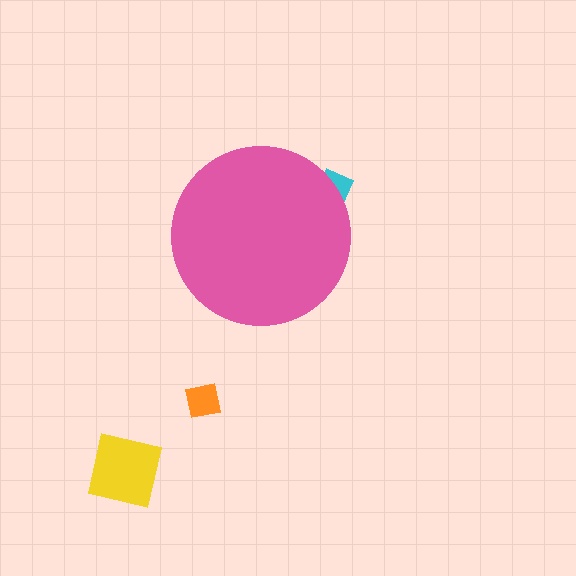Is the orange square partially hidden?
No, the orange square is fully visible.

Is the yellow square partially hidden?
No, the yellow square is fully visible.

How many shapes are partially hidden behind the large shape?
1 shape is partially hidden.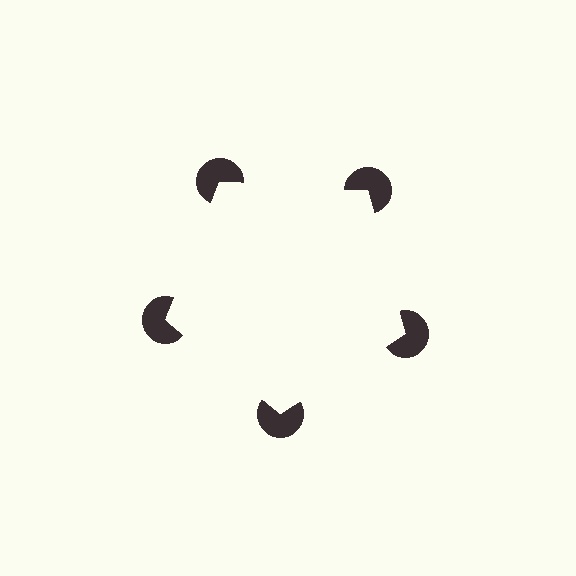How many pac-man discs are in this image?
There are 5 — one at each vertex of the illusory pentagon.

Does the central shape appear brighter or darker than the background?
It typically appears slightly brighter than the background, even though no actual brightness change is drawn.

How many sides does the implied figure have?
5 sides.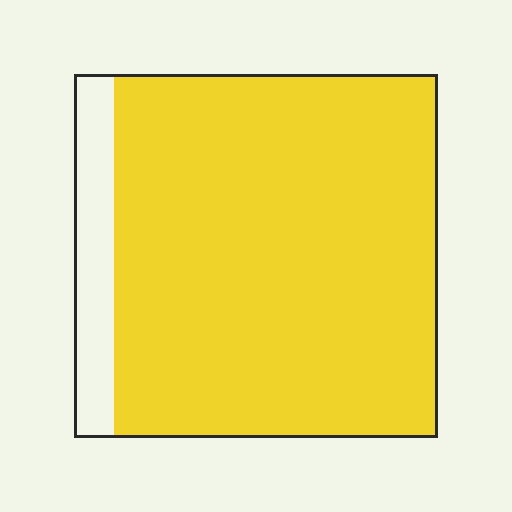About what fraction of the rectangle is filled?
About nine tenths (9/10).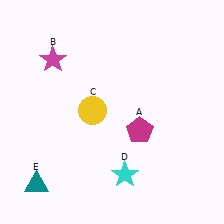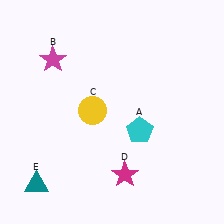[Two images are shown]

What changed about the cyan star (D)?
In Image 1, D is cyan. In Image 2, it changed to magenta.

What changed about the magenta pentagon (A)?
In Image 1, A is magenta. In Image 2, it changed to cyan.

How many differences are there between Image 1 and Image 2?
There are 2 differences between the two images.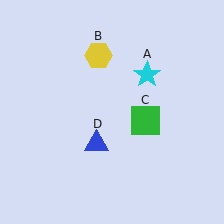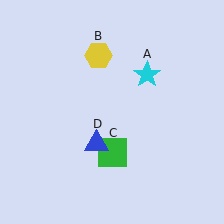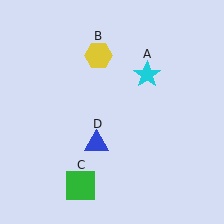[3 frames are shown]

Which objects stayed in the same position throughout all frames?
Cyan star (object A) and yellow hexagon (object B) and blue triangle (object D) remained stationary.